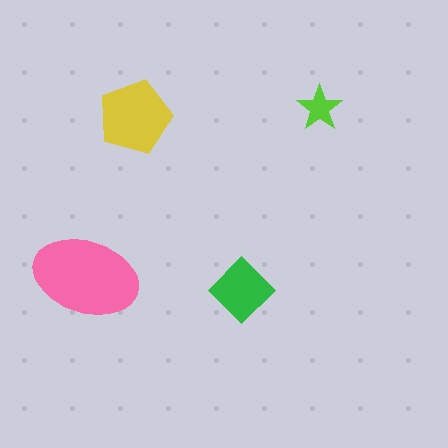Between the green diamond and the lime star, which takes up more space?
The green diamond.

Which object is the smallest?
The lime star.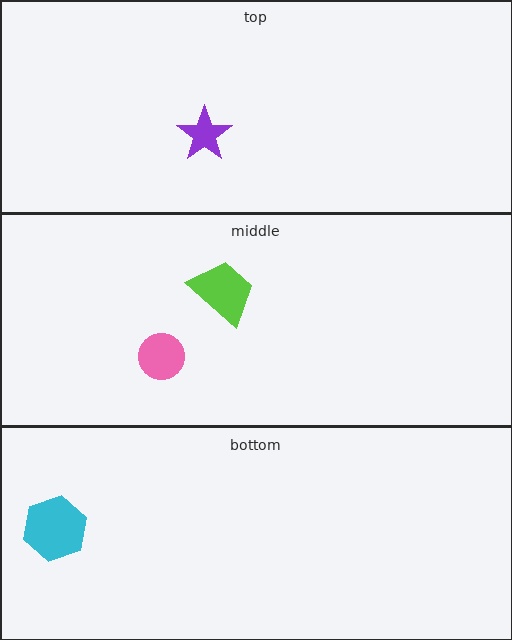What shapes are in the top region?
The purple star.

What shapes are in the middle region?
The pink circle, the lime trapezoid.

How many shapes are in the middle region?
2.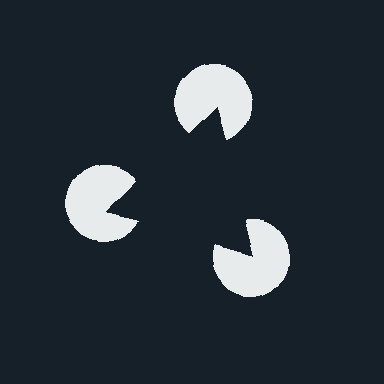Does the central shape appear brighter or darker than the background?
It typically appears slightly darker than the background, even though no actual brightness change is drawn.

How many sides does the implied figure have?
3 sides.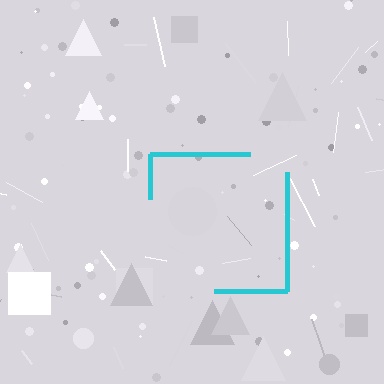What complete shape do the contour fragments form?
The contour fragments form a square.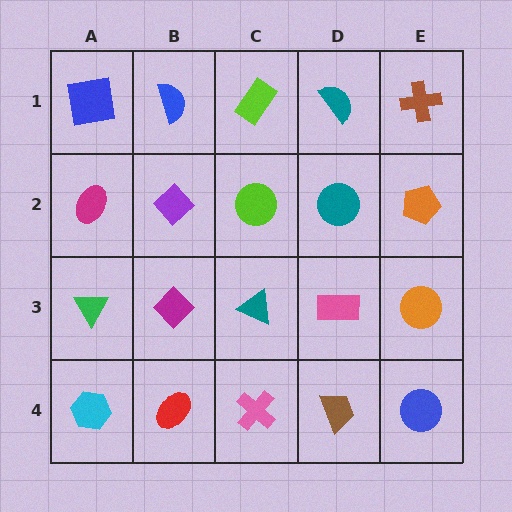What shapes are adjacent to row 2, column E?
A brown cross (row 1, column E), an orange circle (row 3, column E), a teal circle (row 2, column D).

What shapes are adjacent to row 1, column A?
A magenta ellipse (row 2, column A), a blue semicircle (row 1, column B).